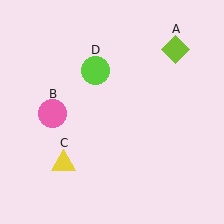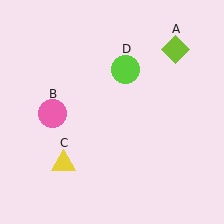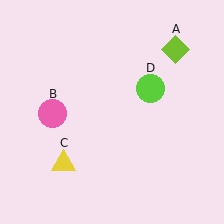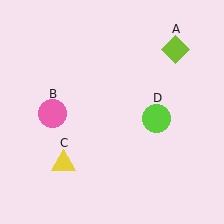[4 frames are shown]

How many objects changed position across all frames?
1 object changed position: lime circle (object D).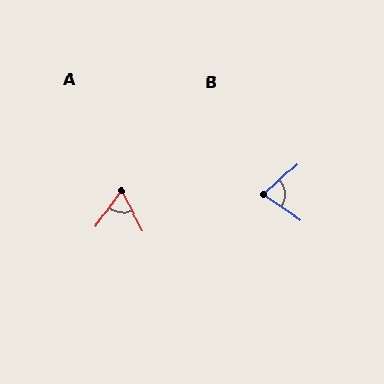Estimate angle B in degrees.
Approximately 77 degrees.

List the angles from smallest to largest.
A (63°), B (77°).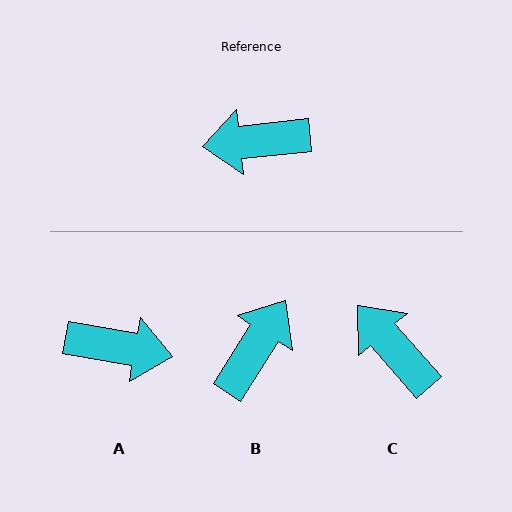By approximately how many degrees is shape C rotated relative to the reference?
Approximately 55 degrees clockwise.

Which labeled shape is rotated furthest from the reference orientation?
A, about 164 degrees away.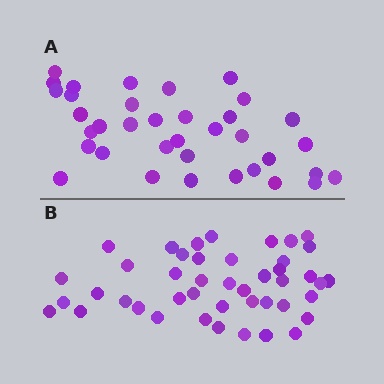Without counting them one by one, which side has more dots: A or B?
Region B (the bottom region) has more dots.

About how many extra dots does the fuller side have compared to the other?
Region B has roughly 8 or so more dots than region A.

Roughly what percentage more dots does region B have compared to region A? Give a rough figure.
About 20% more.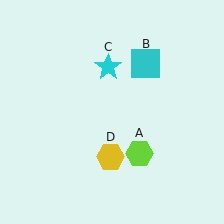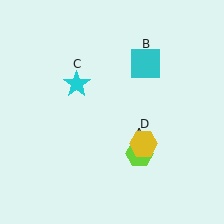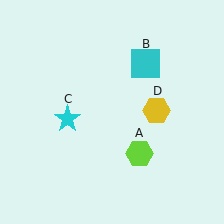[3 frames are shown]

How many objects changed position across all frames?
2 objects changed position: cyan star (object C), yellow hexagon (object D).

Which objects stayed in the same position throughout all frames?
Lime hexagon (object A) and cyan square (object B) remained stationary.